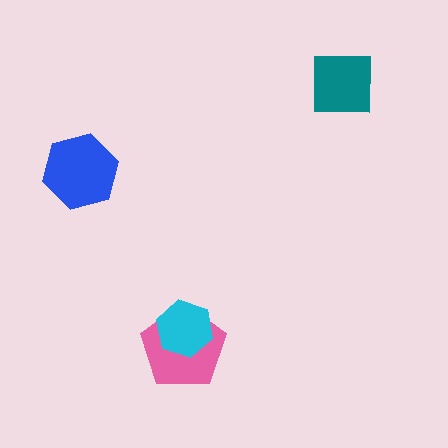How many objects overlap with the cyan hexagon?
1 object overlaps with the cyan hexagon.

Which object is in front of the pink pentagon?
The cyan hexagon is in front of the pink pentagon.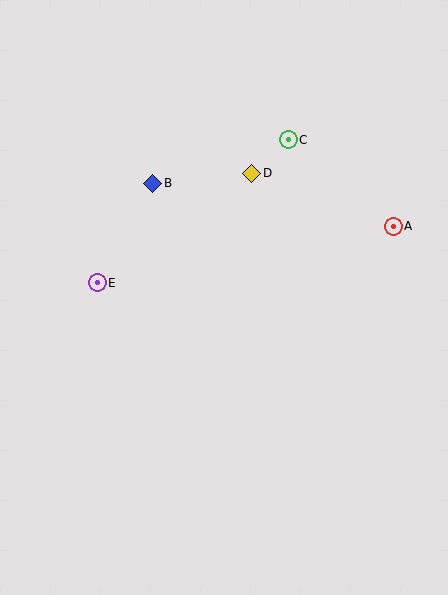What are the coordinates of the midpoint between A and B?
The midpoint between A and B is at (273, 205).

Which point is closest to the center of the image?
Point D at (252, 173) is closest to the center.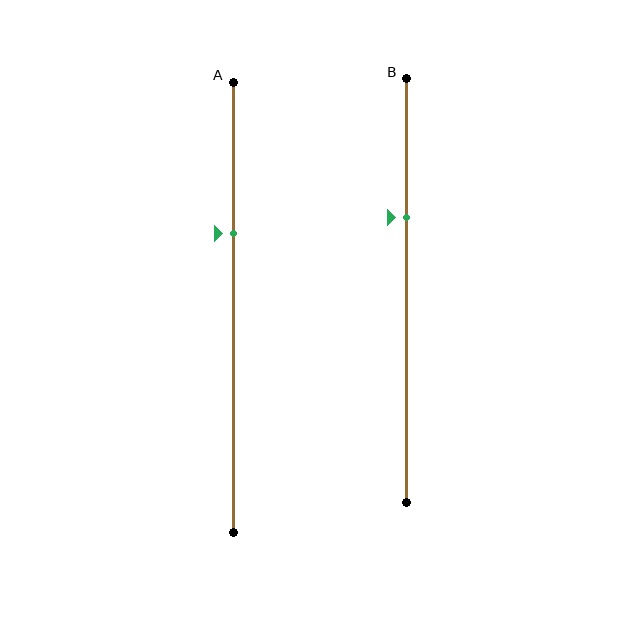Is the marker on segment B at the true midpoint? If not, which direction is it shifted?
No, the marker on segment B is shifted upward by about 17% of the segment length.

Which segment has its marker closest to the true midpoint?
Segment A has its marker closest to the true midpoint.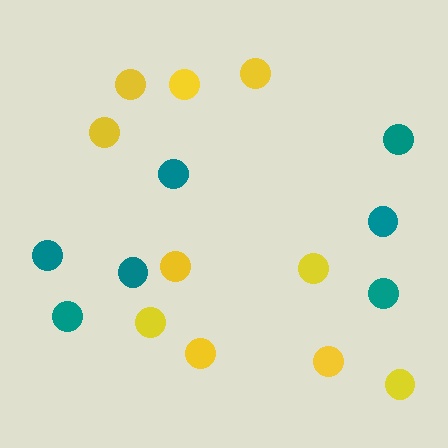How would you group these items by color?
There are 2 groups: one group of yellow circles (10) and one group of teal circles (7).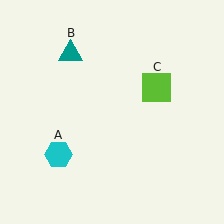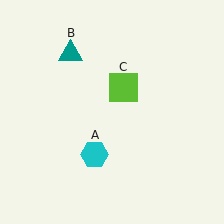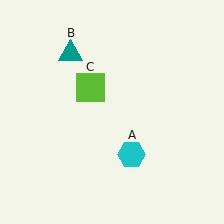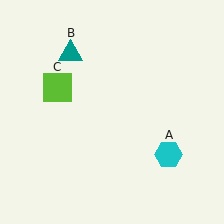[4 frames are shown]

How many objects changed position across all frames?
2 objects changed position: cyan hexagon (object A), lime square (object C).